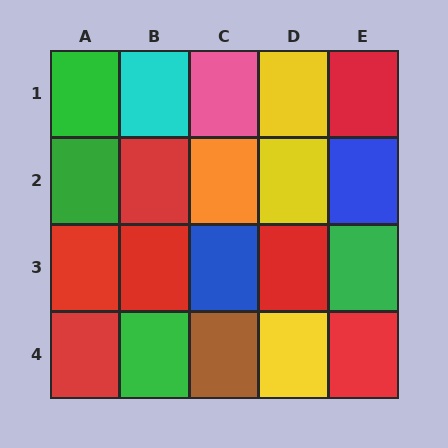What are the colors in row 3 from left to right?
Red, red, blue, red, green.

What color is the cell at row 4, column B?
Green.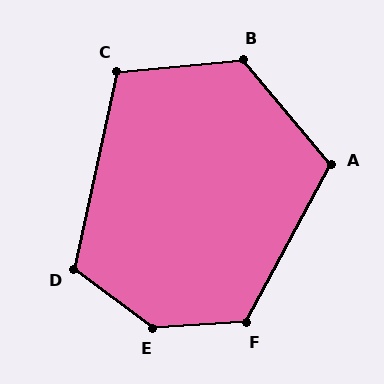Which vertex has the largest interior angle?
E, at approximately 140 degrees.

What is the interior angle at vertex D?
Approximately 114 degrees (obtuse).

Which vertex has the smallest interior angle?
C, at approximately 108 degrees.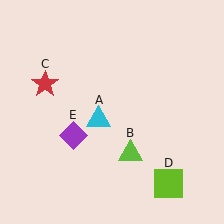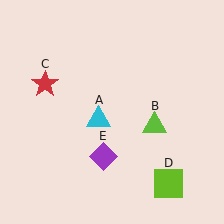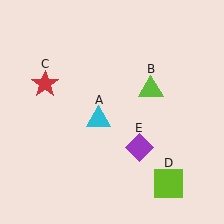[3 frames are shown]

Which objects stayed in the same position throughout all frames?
Cyan triangle (object A) and red star (object C) and lime square (object D) remained stationary.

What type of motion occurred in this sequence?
The lime triangle (object B), purple diamond (object E) rotated counterclockwise around the center of the scene.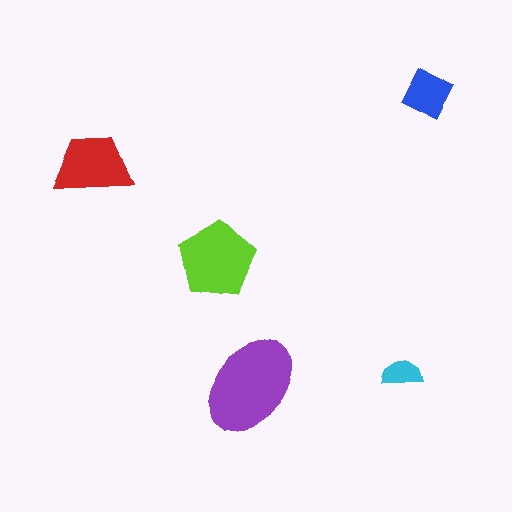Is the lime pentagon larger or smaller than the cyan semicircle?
Larger.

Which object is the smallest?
The cyan semicircle.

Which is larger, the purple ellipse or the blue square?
The purple ellipse.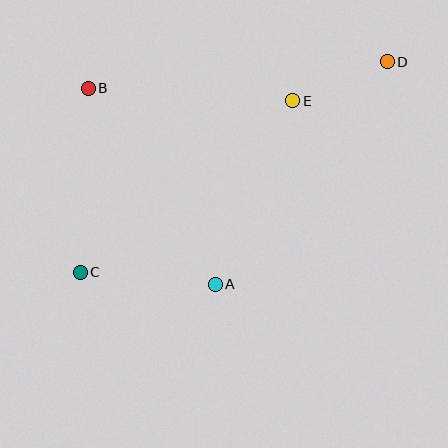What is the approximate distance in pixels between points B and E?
The distance between B and E is approximately 205 pixels.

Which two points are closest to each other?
Points D and E are closest to each other.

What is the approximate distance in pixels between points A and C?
The distance between A and C is approximately 136 pixels.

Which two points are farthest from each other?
Points C and D are farthest from each other.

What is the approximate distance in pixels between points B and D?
The distance between B and D is approximately 301 pixels.